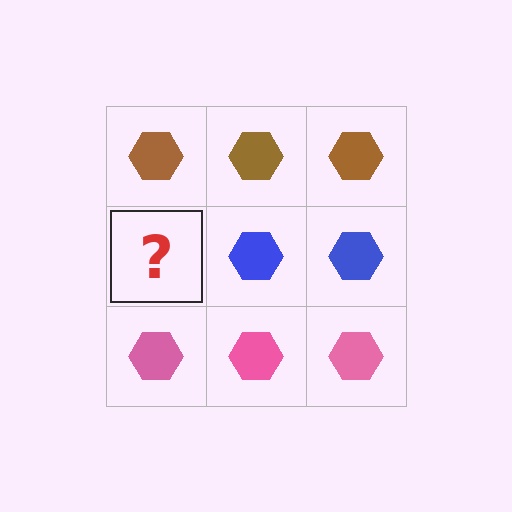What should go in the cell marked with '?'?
The missing cell should contain a blue hexagon.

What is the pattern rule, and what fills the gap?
The rule is that each row has a consistent color. The gap should be filled with a blue hexagon.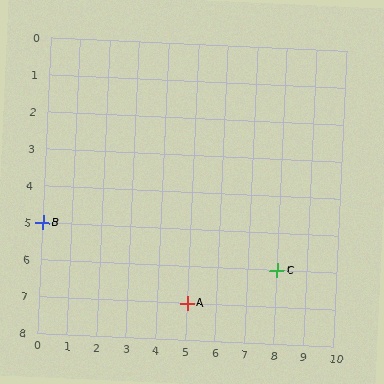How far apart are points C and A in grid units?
Points C and A are 3 columns and 1 row apart (about 3.2 grid units diagonally).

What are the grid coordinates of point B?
Point B is at grid coordinates (0, 5).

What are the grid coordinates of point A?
Point A is at grid coordinates (5, 7).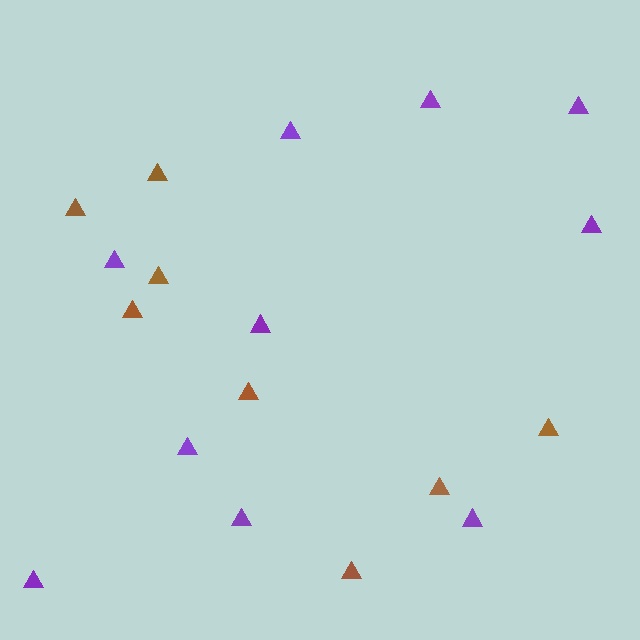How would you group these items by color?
There are 2 groups: one group of purple triangles (10) and one group of brown triangles (8).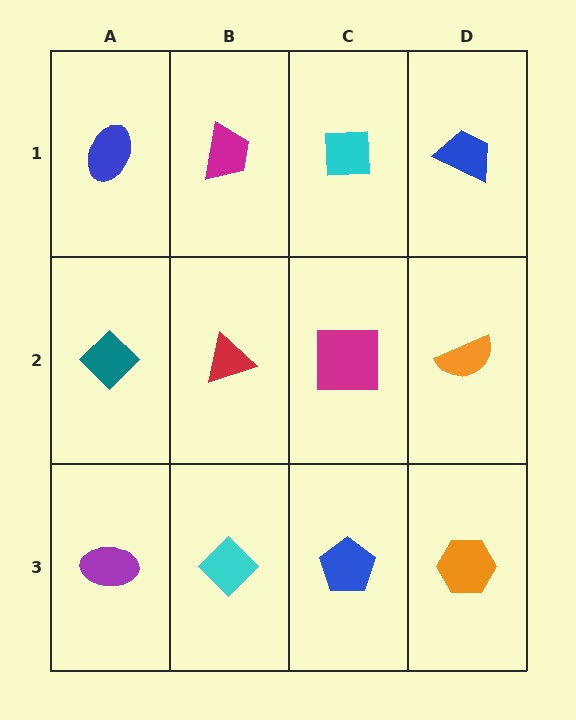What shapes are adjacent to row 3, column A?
A teal diamond (row 2, column A), a cyan diamond (row 3, column B).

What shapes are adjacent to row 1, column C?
A magenta square (row 2, column C), a magenta trapezoid (row 1, column B), a blue trapezoid (row 1, column D).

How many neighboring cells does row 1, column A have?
2.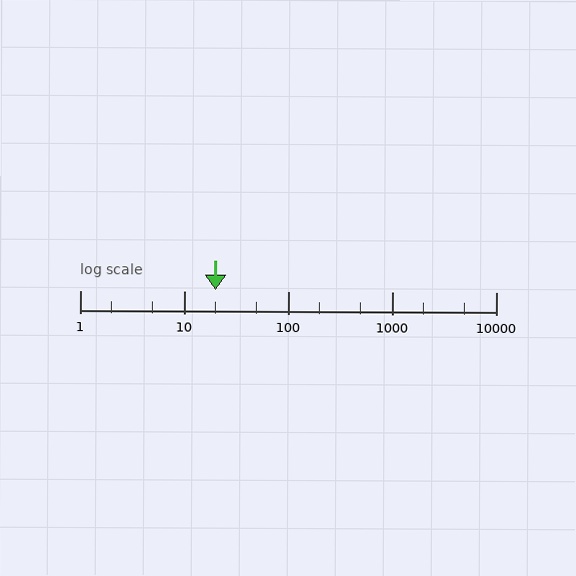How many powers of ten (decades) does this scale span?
The scale spans 4 decades, from 1 to 10000.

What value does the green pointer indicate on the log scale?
The pointer indicates approximately 20.